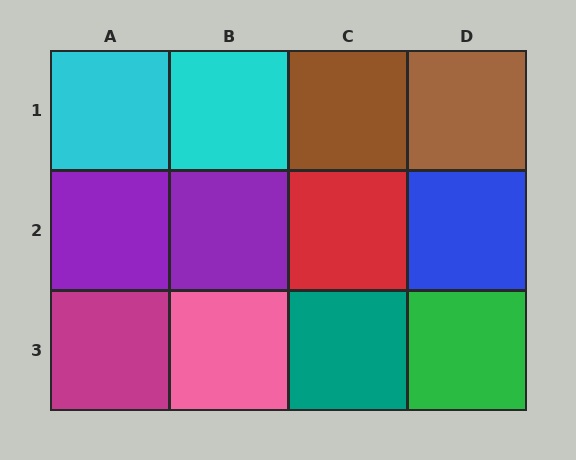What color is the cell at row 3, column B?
Pink.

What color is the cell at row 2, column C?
Red.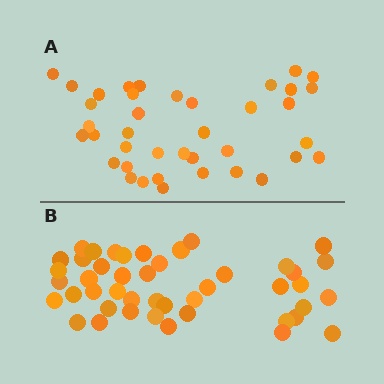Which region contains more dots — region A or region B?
Region B (the bottom region) has more dots.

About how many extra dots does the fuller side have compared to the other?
Region B has about 6 more dots than region A.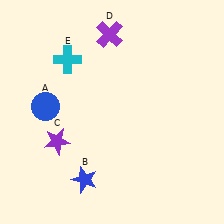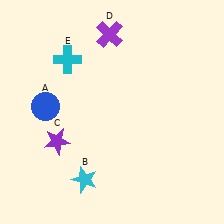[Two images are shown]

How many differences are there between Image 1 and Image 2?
There is 1 difference between the two images.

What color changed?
The star (B) changed from blue in Image 1 to cyan in Image 2.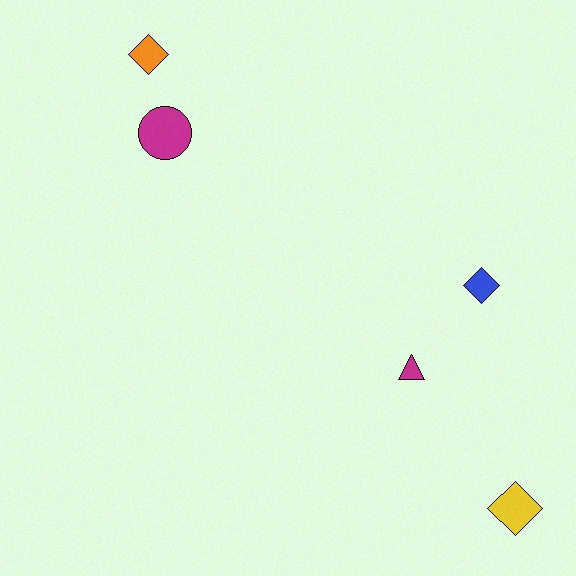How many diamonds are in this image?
There are 3 diamonds.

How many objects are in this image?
There are 5 objects.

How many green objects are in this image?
There are no green objects.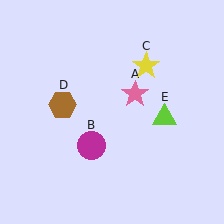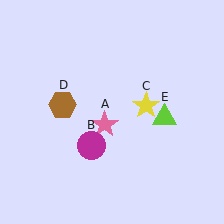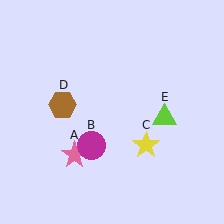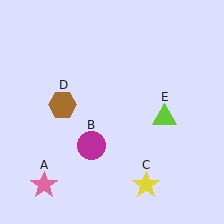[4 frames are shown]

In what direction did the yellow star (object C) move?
The yellow star (object C) moved down.